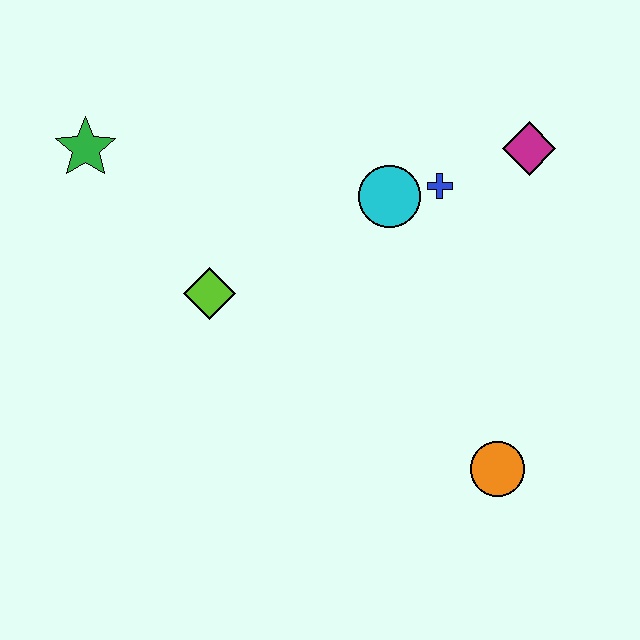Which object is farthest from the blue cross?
The green star is farthest from the blue cross.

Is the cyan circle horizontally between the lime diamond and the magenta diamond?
Yes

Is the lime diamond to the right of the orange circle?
No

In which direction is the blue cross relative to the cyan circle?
The blue cross is to the right of the cyan circle.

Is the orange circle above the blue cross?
No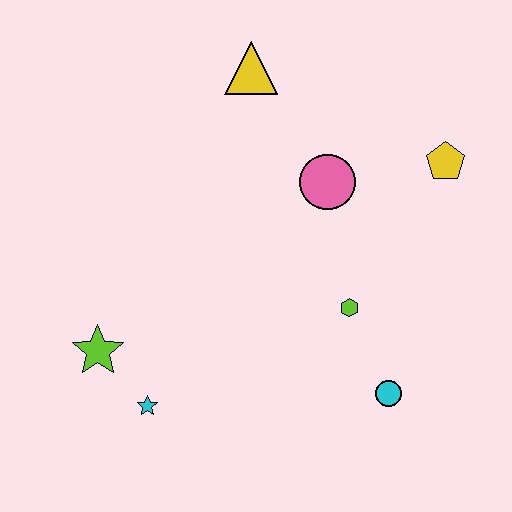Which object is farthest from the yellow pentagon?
The lime star is farthest from the yellow pentagon.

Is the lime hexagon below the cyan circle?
No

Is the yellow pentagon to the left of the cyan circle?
No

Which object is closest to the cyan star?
The lime star is closest to the cyan star.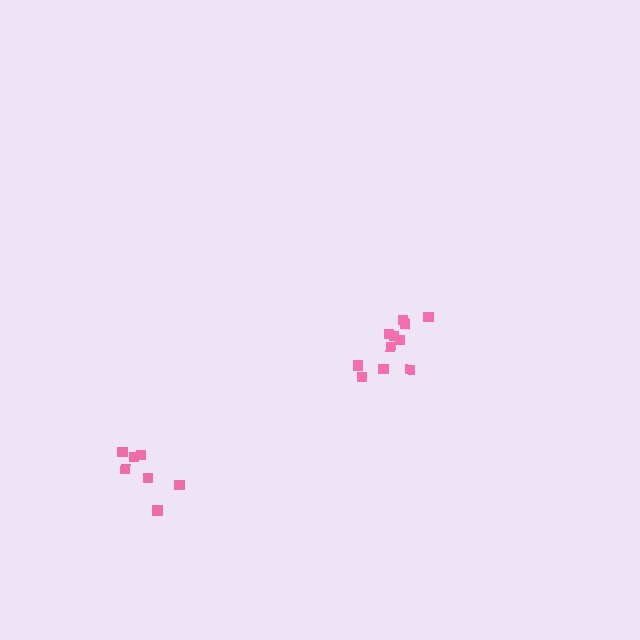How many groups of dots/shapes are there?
There are 2 groups.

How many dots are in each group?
Group 1: 7 dots, Group 2: 11 dots (18 total).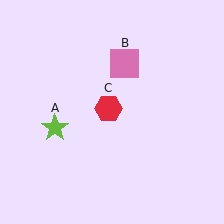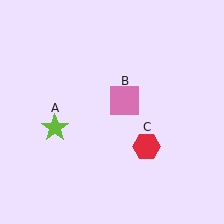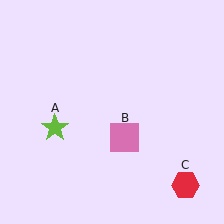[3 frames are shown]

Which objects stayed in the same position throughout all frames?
Lime star (object A) remained stationary.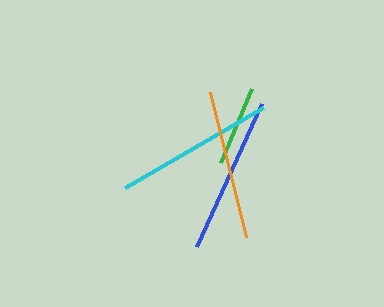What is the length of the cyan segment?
The cyan segment is approximately 160 pixels long.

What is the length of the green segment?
The green segment is approximately 80 pixels long.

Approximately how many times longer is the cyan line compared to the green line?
The cyan line is approximately 2.0 times the length of the green line.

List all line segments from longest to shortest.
From longest to shortest: cyan, blue, orange, green.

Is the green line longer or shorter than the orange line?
The orange line is longer than the green line.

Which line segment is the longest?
The cyan line is the longest at approximately 160 pixels.